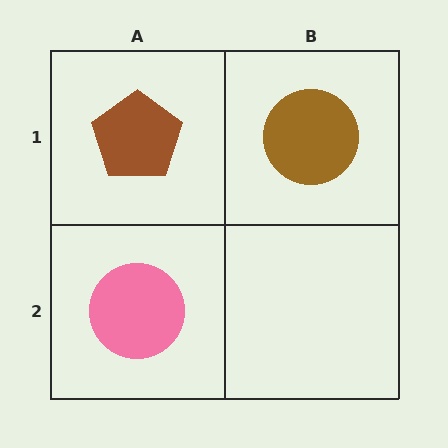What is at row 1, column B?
A brown circle.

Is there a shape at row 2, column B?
No, that cell is empty.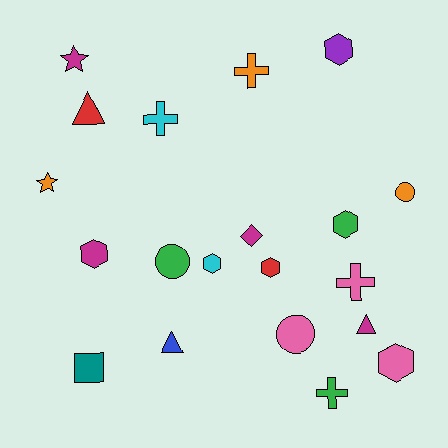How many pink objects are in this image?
There are 3 pink objects.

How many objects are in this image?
There are 20 objects.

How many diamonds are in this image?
There is 1 diamond.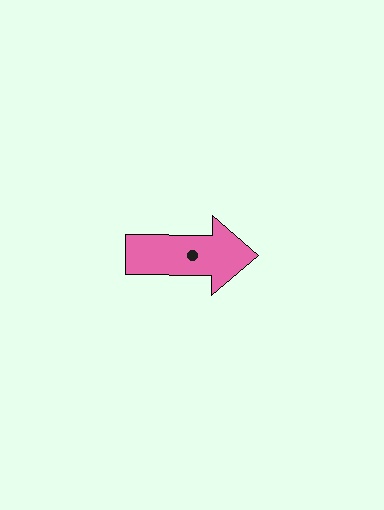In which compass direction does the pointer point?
East.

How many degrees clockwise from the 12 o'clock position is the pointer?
Approximately 91 degrees.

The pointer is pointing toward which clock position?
Roughly 3 o'clock.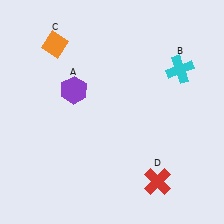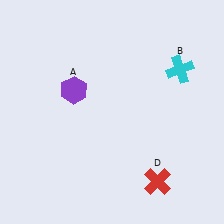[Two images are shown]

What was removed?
The orange diamond (C) was removed in Image 2.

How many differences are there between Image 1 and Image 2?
There is 1 difference between the two images.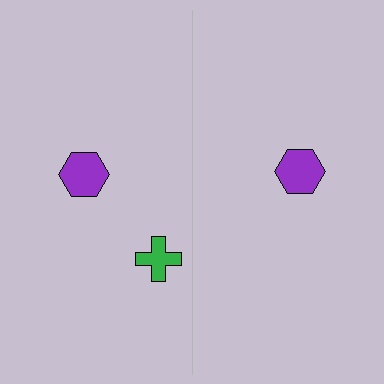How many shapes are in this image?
There are 3 shapes in this image.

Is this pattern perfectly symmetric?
No, the pattern is not perfectly symmetric. A green cross is missing from the right side.